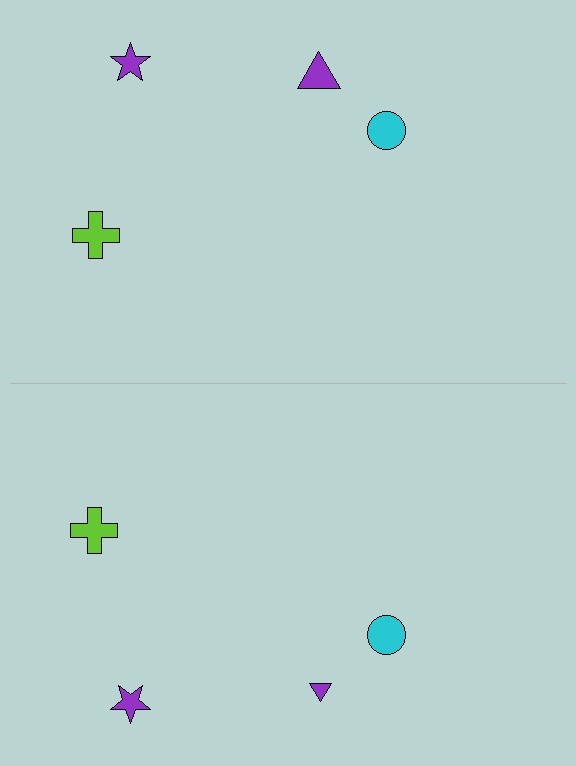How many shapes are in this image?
There are 8 shapes in this image.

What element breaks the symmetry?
The purple triangle on the bottom side has a different size than its mirror counterpart.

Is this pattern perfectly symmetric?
No, the pattern is not perfectly symmetric. The purple triangle on the bottom side has a different size than its mirror counterpart.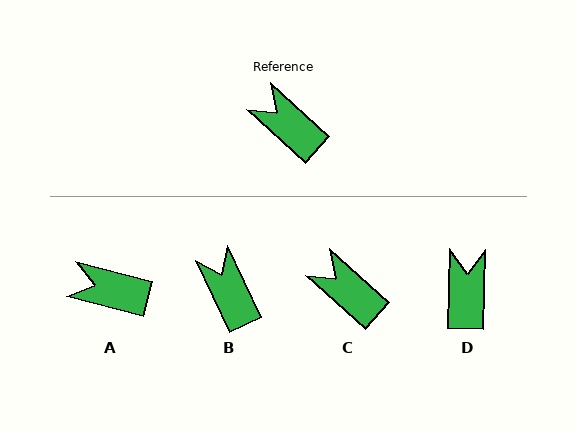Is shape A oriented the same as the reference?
No, it is off by about 28 degrees.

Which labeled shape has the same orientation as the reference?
C.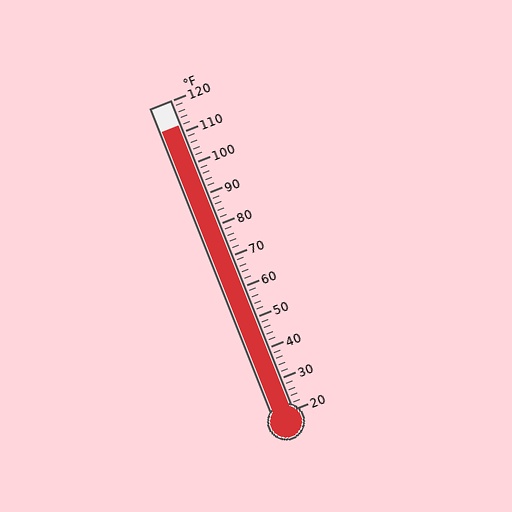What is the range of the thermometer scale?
The thermometer scale ranges from 20°F to 120°F.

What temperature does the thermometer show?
The thermometer shows approximately 112°F.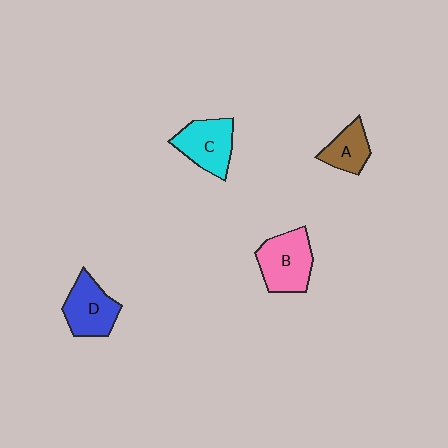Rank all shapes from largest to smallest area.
From largest to smallest: B (pink), C (cyan), D (blue), A (brown).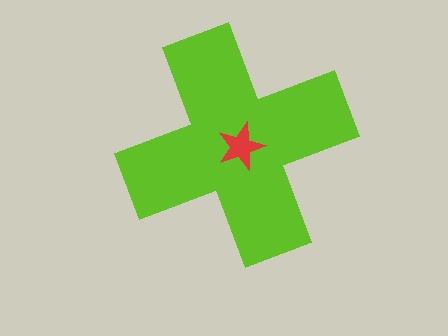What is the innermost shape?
The red star.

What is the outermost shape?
The lime cross.